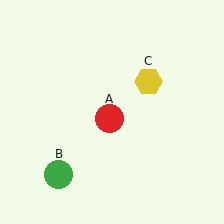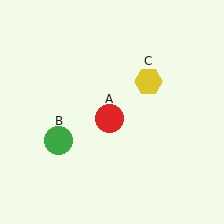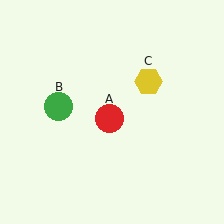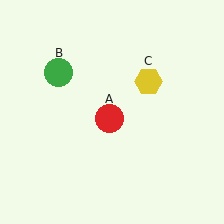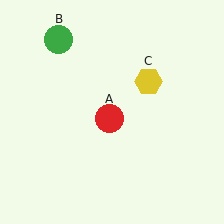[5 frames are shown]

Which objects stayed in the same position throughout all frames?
Red circle (object A) and yellow hexagon (object C) remained stationary.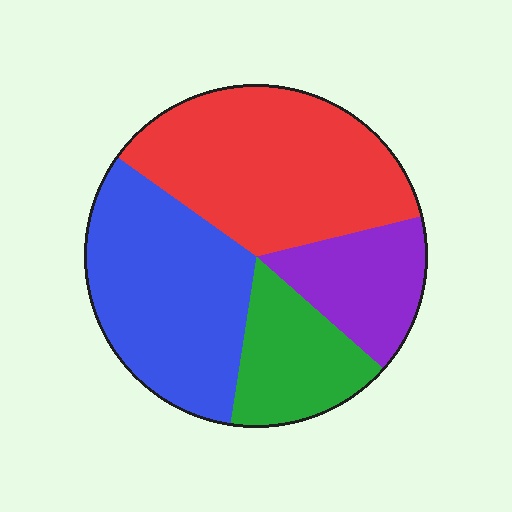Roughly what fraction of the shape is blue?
Blue takes up about one third (1/3) of the shape.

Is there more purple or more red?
Red.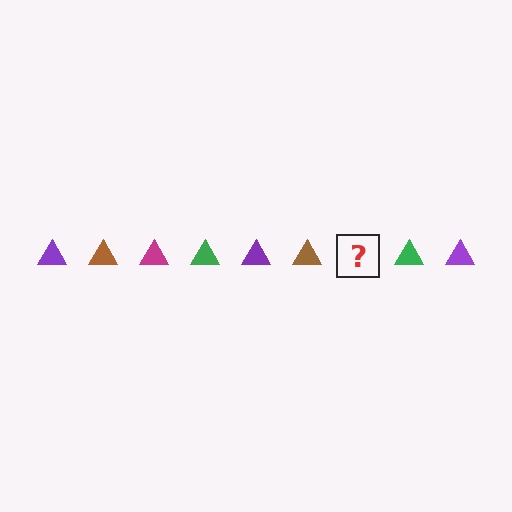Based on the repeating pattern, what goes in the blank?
The blank should be a magenta triangle.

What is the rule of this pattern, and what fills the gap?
The rule is that the pattern cycles through purple, brown, magenta, green triangles. The gap should be filled with a magenta triangle.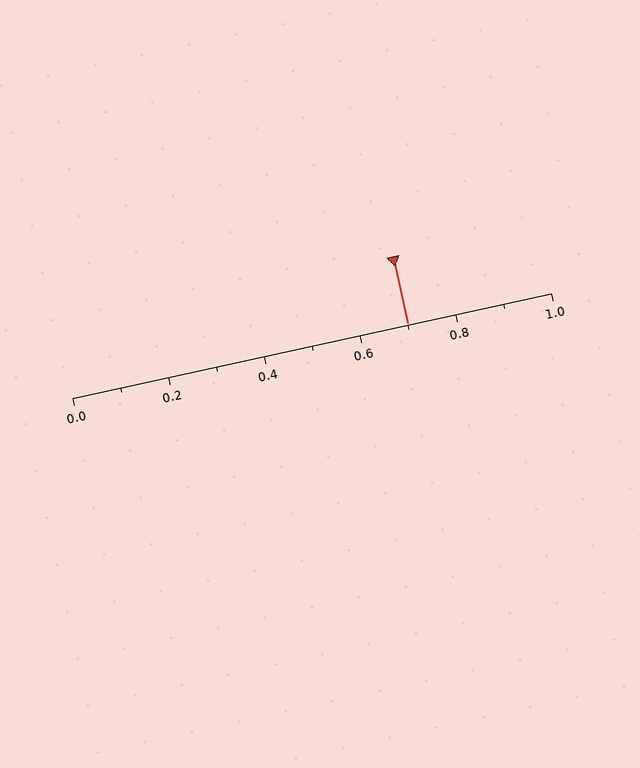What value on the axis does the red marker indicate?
The marker indicates approximately 0.7.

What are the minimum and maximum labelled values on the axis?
The axis runs from 0.0 to 1.0.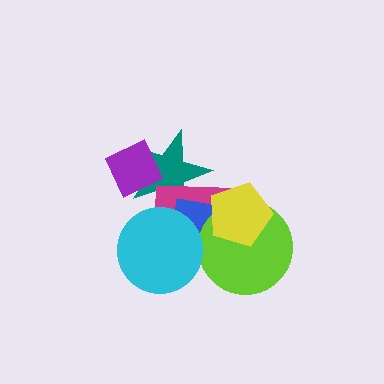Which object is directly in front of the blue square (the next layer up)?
The lime circle is directly in front of the blue square.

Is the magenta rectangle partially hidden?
Yes, it is partially covered by another shape.